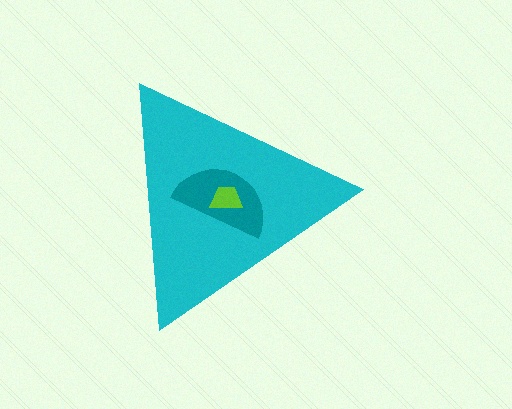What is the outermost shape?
The cyan triangle.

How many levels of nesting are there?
3.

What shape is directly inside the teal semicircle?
The lime trapezoid.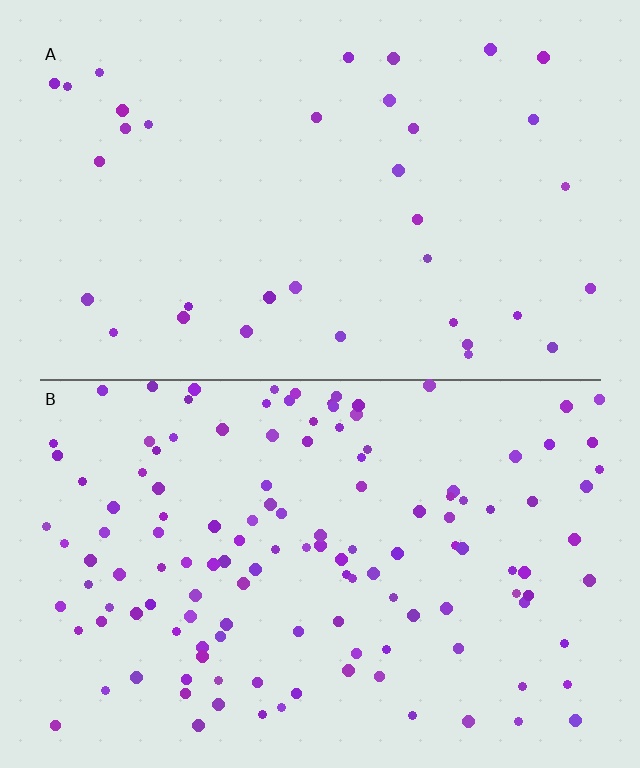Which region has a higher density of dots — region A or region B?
B (the bottom).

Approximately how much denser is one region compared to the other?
Approximately 3.7× — region B over region A.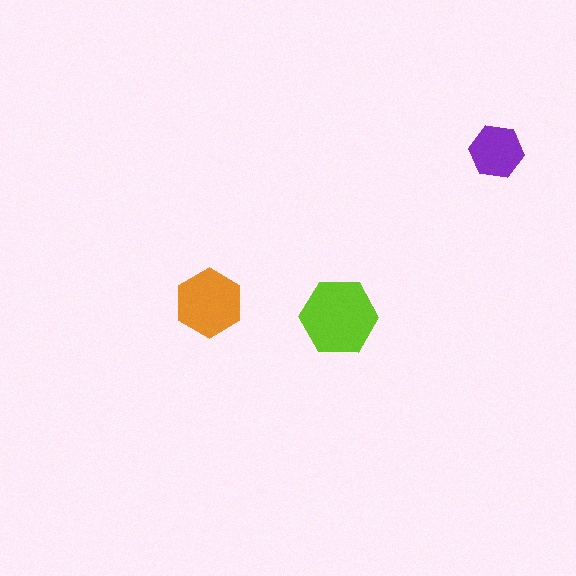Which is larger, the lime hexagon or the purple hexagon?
The lime one.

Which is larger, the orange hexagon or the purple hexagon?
The orange one.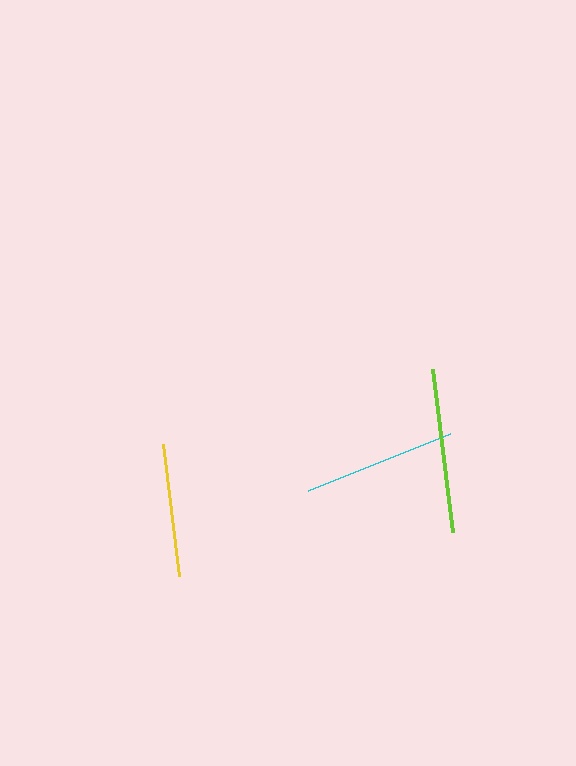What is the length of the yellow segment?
The yellow segment is approximately 133 pixels long.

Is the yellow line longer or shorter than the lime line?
The lime line is longer than the yellow line.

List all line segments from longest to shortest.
From longest to shortest: lime, cyan, yellow.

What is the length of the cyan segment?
The cyan segment is approximately 153 pixels long.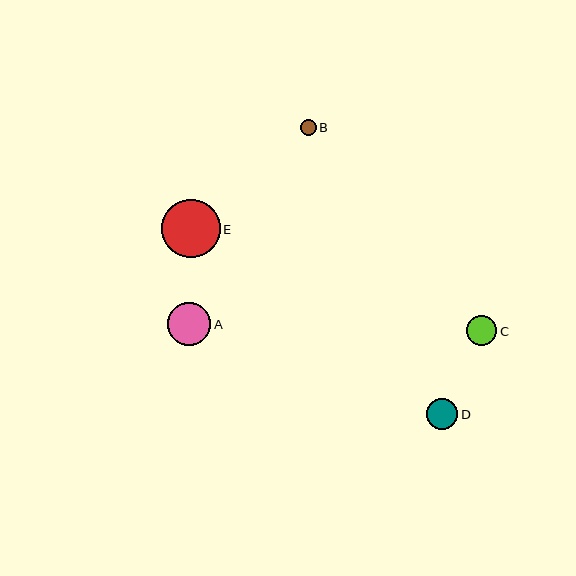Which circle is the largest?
Circle E is the largest with a size of approximately 58 pixels.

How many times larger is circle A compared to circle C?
Circle A is approximately 1.4 times the size of circle C.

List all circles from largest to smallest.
From largest to smallest: E, A, D, C, B.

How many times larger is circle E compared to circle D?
Circle E is approximately 1.9 times the size of circle D.